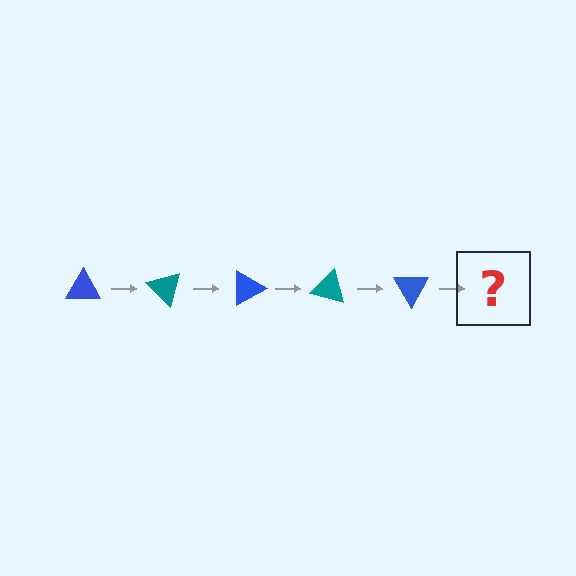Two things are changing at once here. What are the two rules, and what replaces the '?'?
The two rules are that it rotates 45 degrees each step and the color cycles through blue and teal. The '?' should be a teal triangle, rotated 225 degrees from the start.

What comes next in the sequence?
The next element should be a teal triangle, rotated 225 degrees from the start.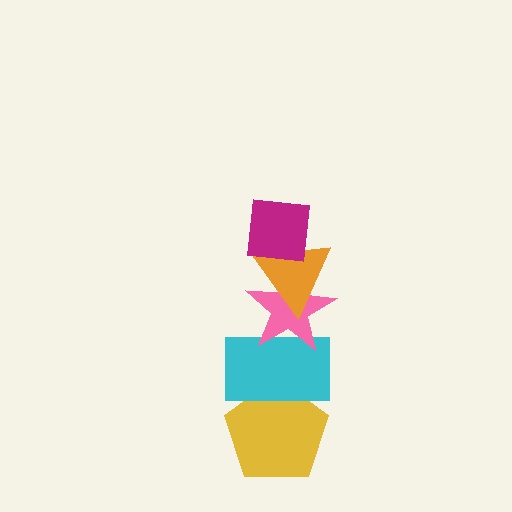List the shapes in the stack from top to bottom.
From top to bottom: the magenta square, the orange triangle, the pink star, the cyan rectangle, the yellow pentagon.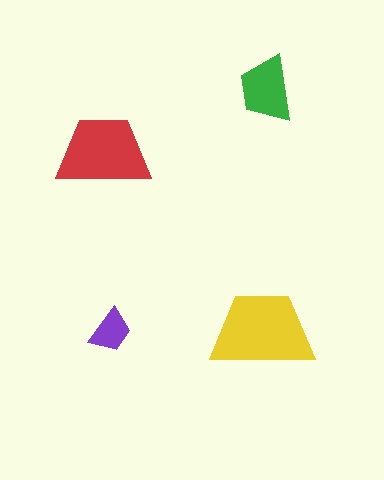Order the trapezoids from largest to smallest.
the yellow one, the red one, the green one, the purple one.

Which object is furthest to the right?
The green trapezoid is rightmost.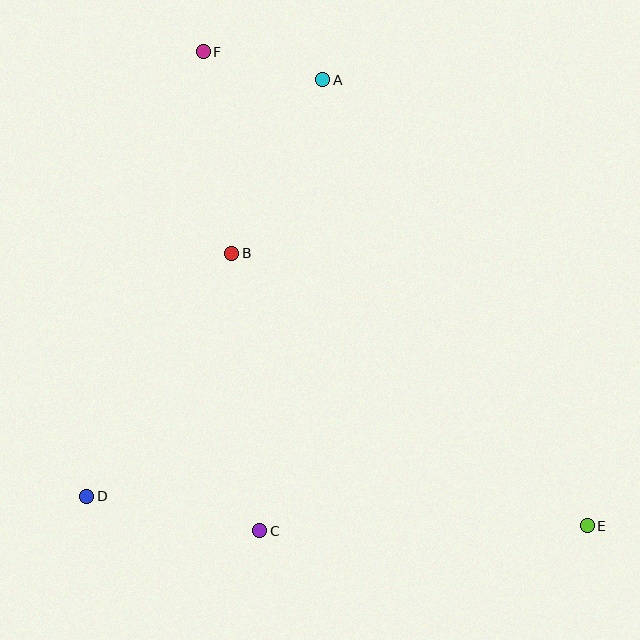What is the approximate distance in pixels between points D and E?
The distance between D and E is approximately 501 pixels.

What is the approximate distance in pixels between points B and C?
The distance between B and C is approximately 279 pixels.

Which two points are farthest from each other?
Points E and F are farthest from each other.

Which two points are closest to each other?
Points A and F are closest to each other.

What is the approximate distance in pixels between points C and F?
The distance between C and F is approximately 482 pixels.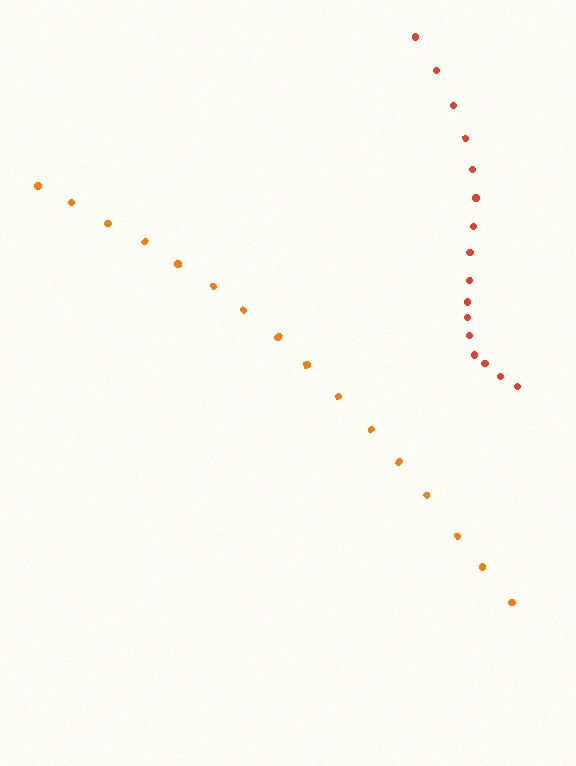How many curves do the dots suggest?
There are 2 distinct paths.